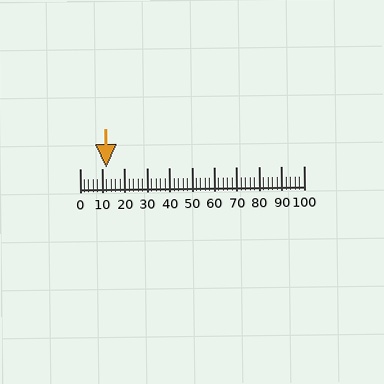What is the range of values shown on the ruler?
The ruler shows values from 0 to 100.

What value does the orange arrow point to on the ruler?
The orange arrow points to approximately 12.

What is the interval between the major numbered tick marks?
The major tick marks are spaced 10 units apart.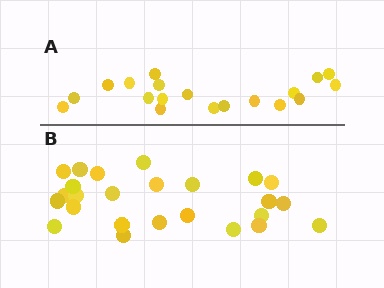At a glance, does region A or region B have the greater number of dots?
Region B (the bottom region) has more dots.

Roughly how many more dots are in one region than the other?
Region B has about 6 more dots than region A.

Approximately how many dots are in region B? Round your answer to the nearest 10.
About 20 dots. (The exact count is 25, which rounds to 20.)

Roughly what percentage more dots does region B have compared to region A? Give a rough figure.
About 30% more.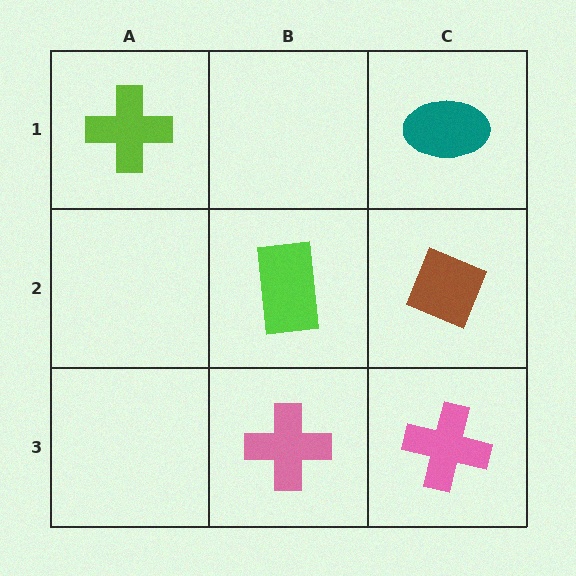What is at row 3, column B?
A pink cross.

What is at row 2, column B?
A lime rectangle.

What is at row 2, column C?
A brown diamond.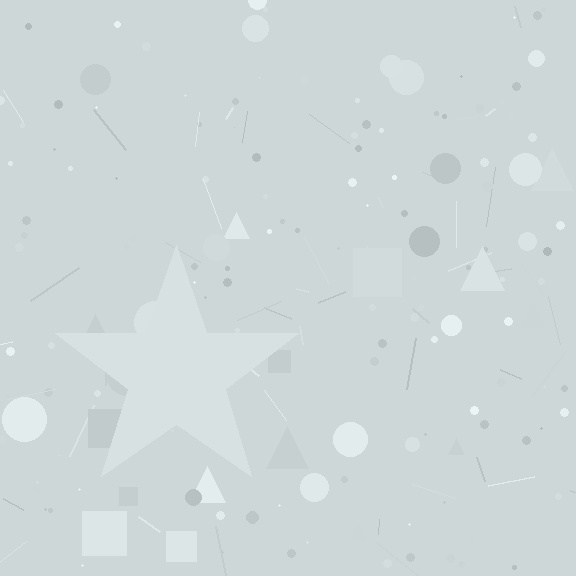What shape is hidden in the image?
A star is hidden in the image.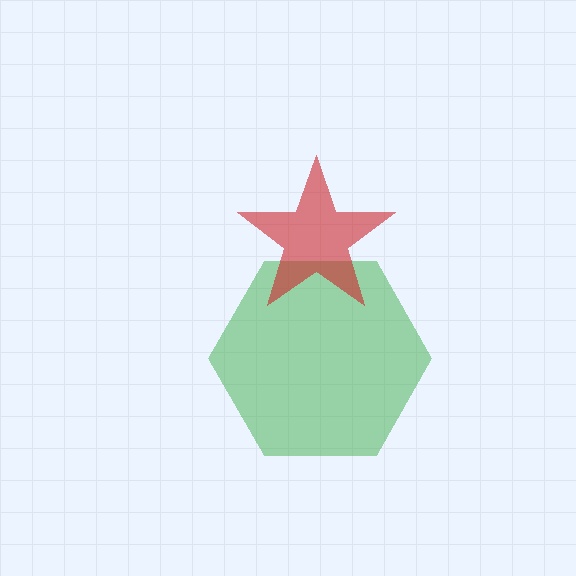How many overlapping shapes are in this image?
There are 2 overlapping shapes in the image.